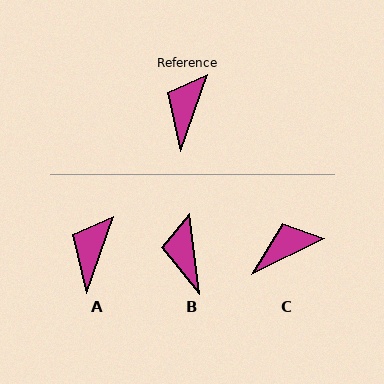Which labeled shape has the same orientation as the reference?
A.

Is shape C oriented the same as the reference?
No, it is off by about 44 degrees.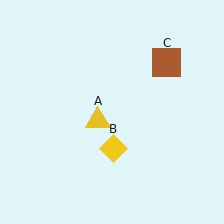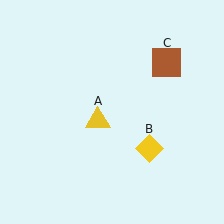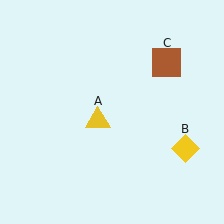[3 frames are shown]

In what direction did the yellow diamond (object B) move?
The yellow diamond (object B) moved right.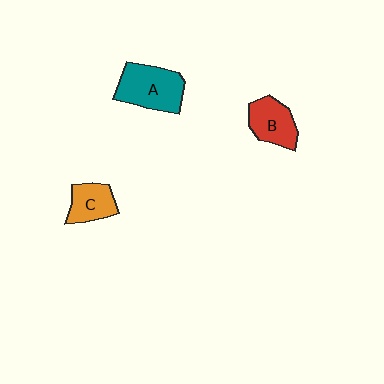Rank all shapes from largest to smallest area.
From largest to smallest: A (teal), B (red), C (orange).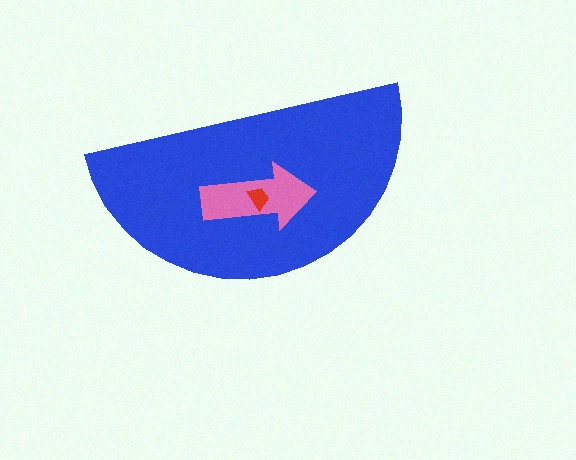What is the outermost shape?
The blue semicircle.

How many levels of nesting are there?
3.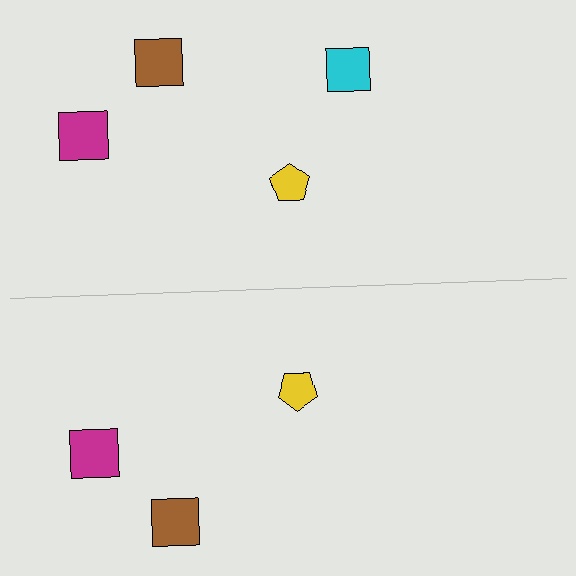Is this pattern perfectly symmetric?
No, the pattern is not perfectly symmetric. A cyan square is missing from the bottom side.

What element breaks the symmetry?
A cyan square is missing from the bottom side.